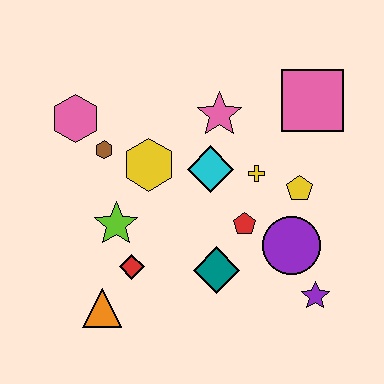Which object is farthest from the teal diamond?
The pink hexagon is farthest from the teal diamond.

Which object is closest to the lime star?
The red diamond is closest to the lime star.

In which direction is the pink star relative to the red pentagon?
The pink star is above the red pentagon.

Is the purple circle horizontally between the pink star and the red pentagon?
No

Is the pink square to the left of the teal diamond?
No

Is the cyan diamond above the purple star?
Yes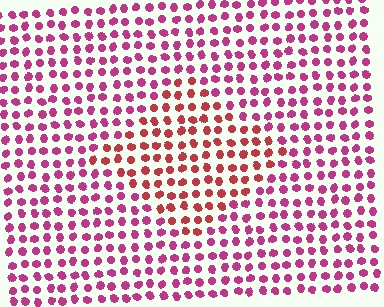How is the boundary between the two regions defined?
The boundary is defined purely by a slight shift in hue (about 31 degrees). Spacing, size, and orientation are identical on both sides.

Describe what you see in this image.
The image is filled with small magenta elements in a uniform arrangement. A diamond-shaped region is visible where the elements are tinted to a slightly different hue, forming a subtle color boundary.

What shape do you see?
I see a diamond.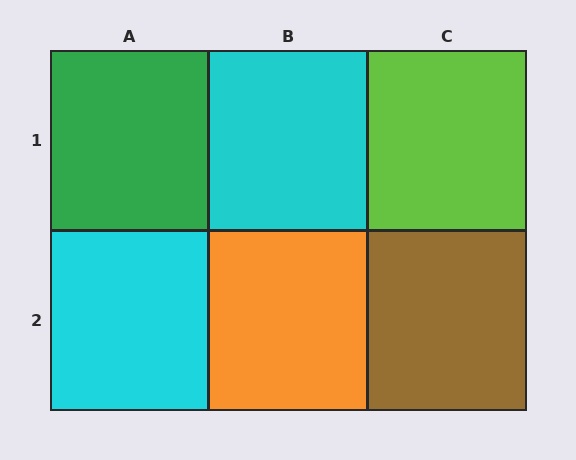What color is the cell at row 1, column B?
Cyan.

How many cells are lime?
1 cell is lime.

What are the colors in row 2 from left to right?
Cyan, orange, brown.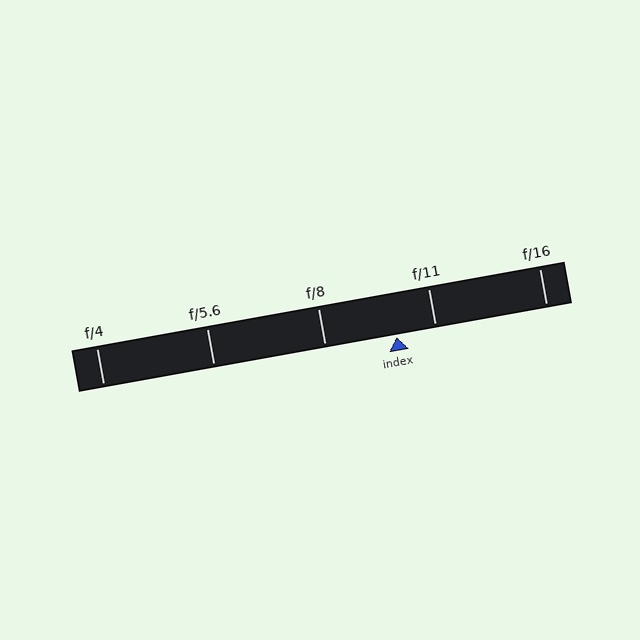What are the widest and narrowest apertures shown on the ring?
The widest aperture shown is f/4 and the narrowest is f/16.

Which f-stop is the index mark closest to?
The index mark is closest to f/11.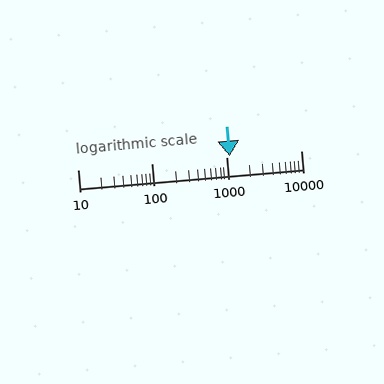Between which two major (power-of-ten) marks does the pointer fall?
The pointer is between 1000 and 10000.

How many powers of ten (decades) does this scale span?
The scale spans 3 decades, from 10 to 10000.